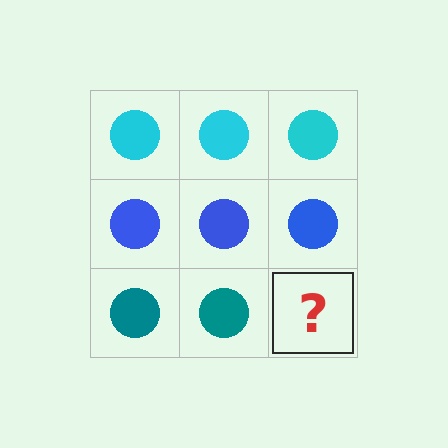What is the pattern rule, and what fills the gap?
The rule is that each row has a consistent color. The gap should be filled with a teal circle.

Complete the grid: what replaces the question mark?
The question mark should be replaced with a teal circle.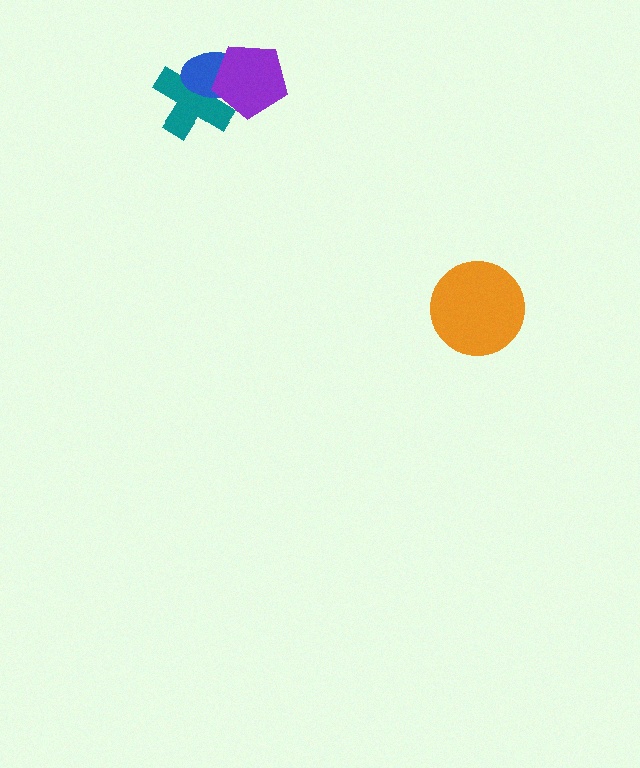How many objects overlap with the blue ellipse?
2 objects overlap with the blue ellipse.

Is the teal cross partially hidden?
Yes, it is partially covered by another shape.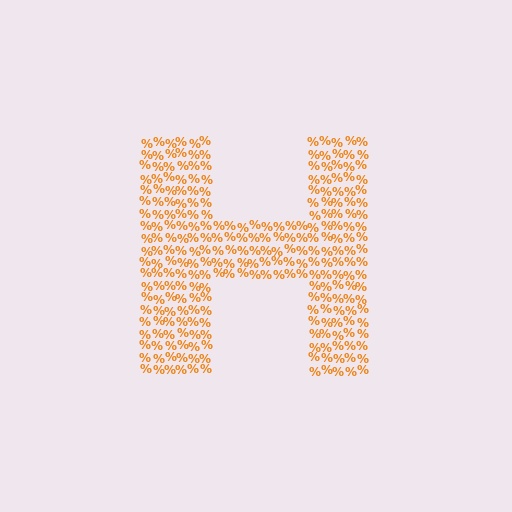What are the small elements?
The small elements are percent signs.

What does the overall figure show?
The overall figure shows the letter H.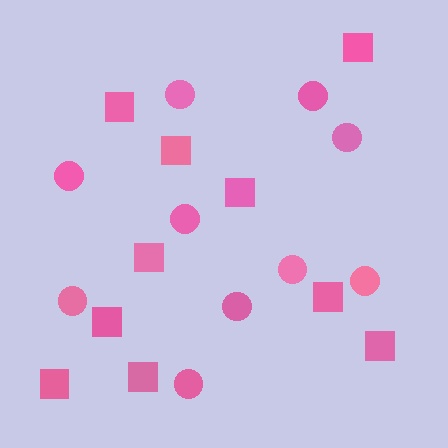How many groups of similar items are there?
There are 2 groups: one group of squares (10) and one group of circles (10).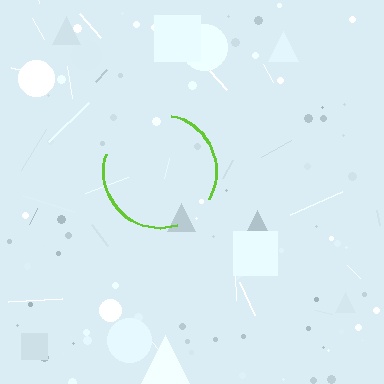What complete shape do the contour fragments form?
The contour fragments form a circle.